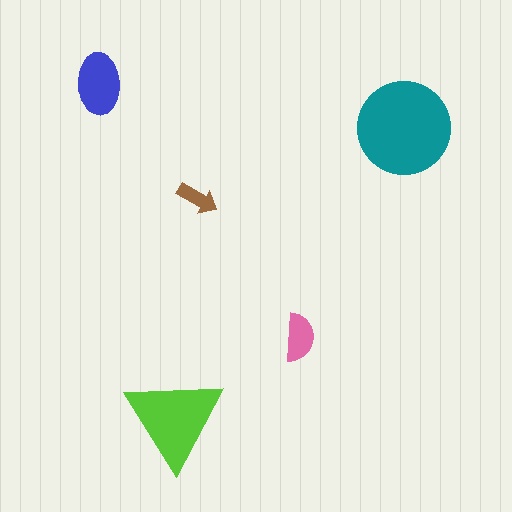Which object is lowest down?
The lime triangle is bottommost.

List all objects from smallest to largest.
The brown arrow, the pink semicircle, the blue ellipse, the lime triangle, the teal circle.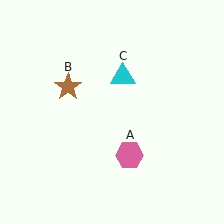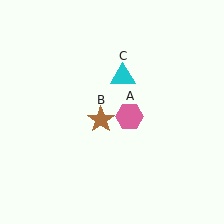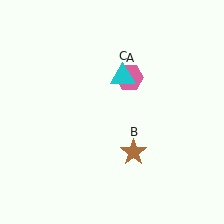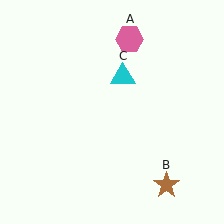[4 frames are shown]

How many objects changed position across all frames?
2 objects changed position: pink hexagon (object A), brown star (object B).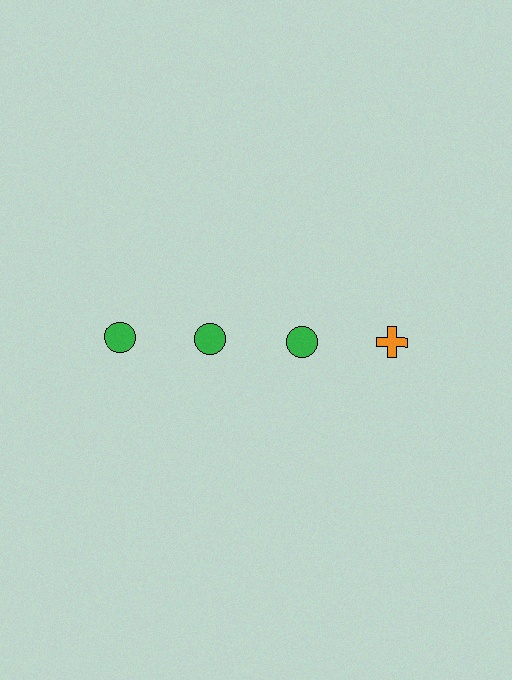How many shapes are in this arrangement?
There are 4 shapes arranged in a grid pattern.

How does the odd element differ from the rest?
It differs in both color (orange instead of green) and shape (cross instead of circle).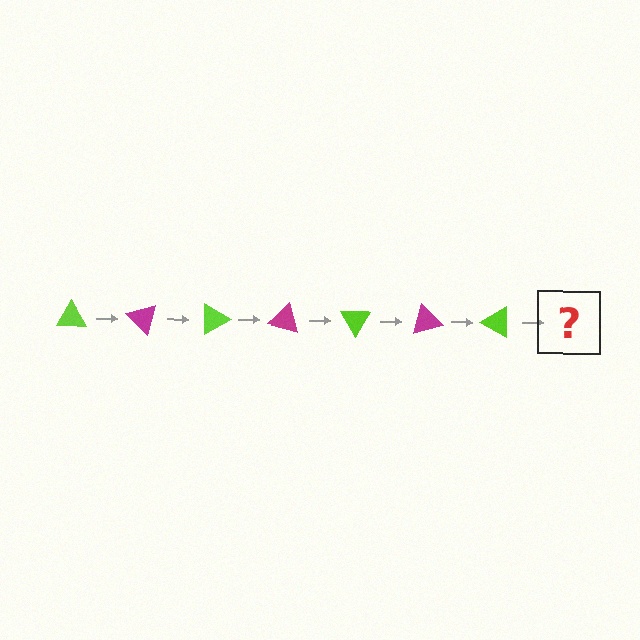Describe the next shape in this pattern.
It should be a magenta triangle, rotated 315 degrees from the start.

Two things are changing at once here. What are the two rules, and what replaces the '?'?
The two rules are that it rotates 45 degrees each step and the color cycles through lime and magenta. The '?' should be a magenta triangle, rotated 315 degrees from the start.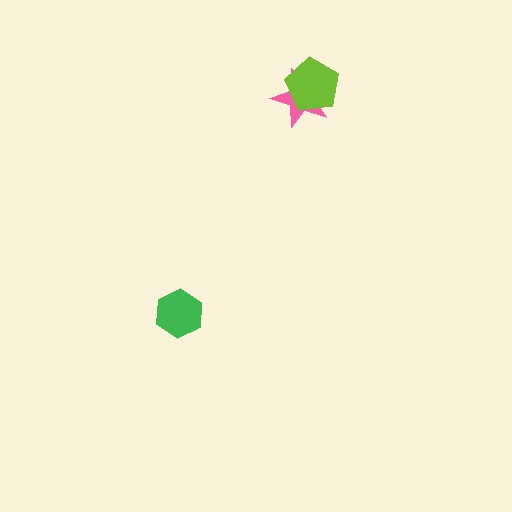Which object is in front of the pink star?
The lime pentagon is in front of the pink star.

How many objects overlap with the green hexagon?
0 objects overlap with the green hexagon.